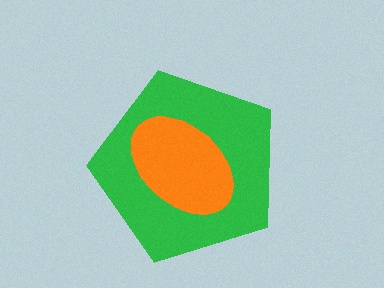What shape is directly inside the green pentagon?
The orange ellipse.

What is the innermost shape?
The orange ellipse.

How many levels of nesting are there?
2.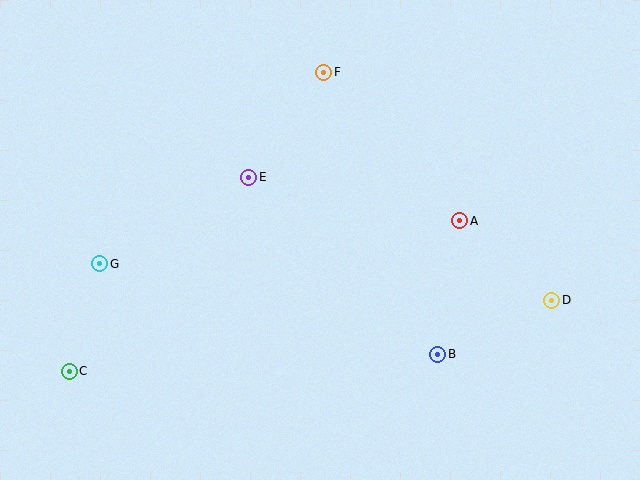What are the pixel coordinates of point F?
Point F is at (324, 72).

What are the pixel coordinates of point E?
Point E is at (249, 177).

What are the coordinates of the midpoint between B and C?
The midpoint between B and C is at (254, 363).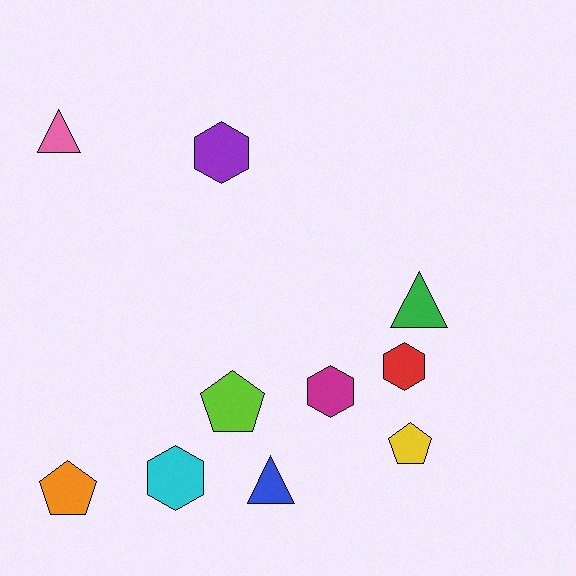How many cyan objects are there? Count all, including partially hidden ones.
There is 1 cyan object.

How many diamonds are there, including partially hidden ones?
There are no diamonds.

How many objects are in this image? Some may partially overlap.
There are 10 objects.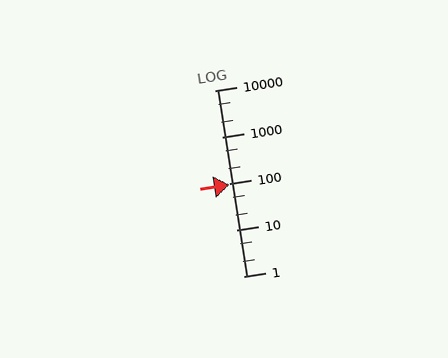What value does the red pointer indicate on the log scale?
The pointer indicates approximately 93.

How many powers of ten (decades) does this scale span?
The scale spans 4 decades, from 1 to 10000.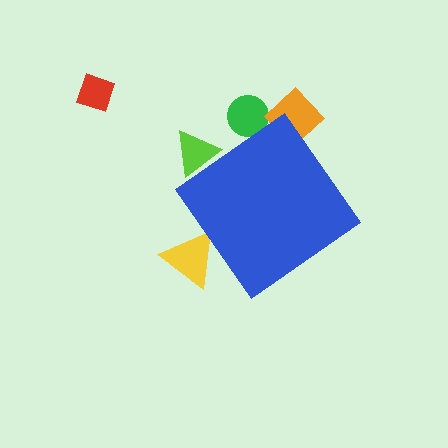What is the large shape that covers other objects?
A blue diamond.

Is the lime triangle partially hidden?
Yes, the lime triangle is partially hidden behind the blue diamond.